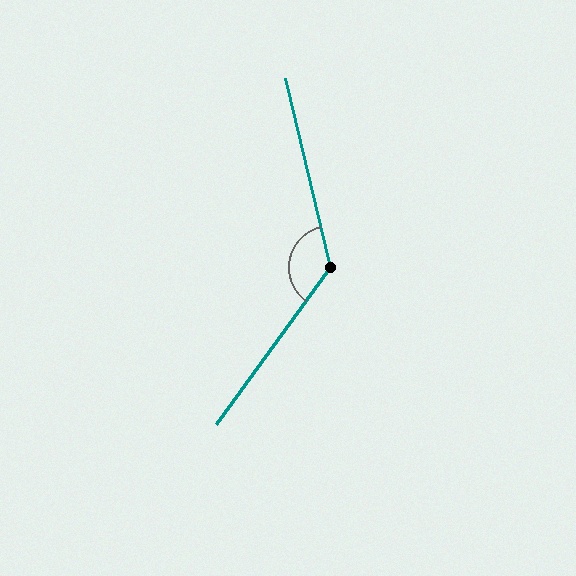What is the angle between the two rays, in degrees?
Approximately 131 degrees.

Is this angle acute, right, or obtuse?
It is obtuse.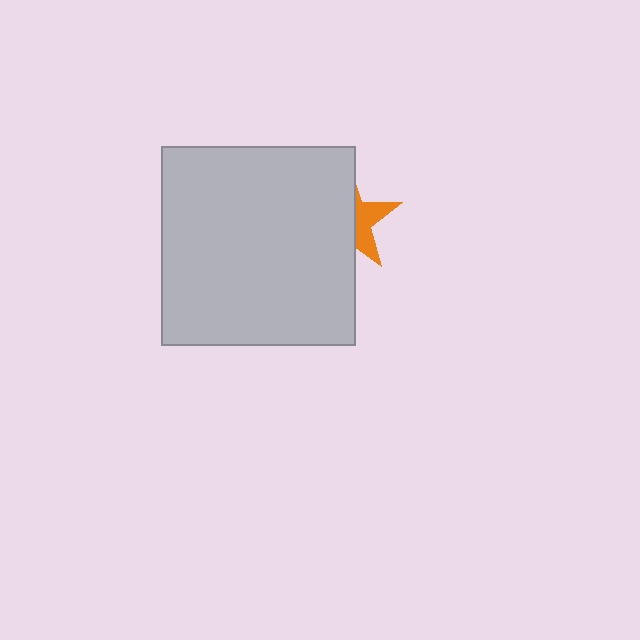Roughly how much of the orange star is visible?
A small part of it is visible (roughly 37%).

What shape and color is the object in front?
The object in front is a light gray rectangle.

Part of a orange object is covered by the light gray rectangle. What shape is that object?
It is a star.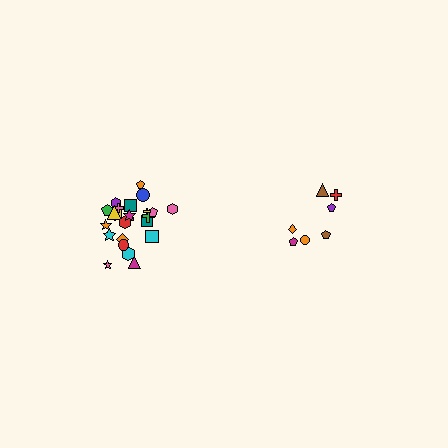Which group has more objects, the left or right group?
The left group.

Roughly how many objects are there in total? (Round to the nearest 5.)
Roughly 30 objects in total.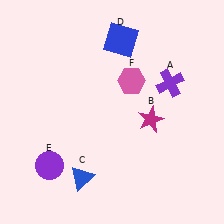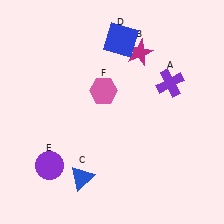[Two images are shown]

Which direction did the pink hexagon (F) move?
The pink hexagon (F) moved left.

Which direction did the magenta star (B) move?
The magenta star (B) moved up.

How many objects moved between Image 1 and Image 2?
2 objects moved between the two images.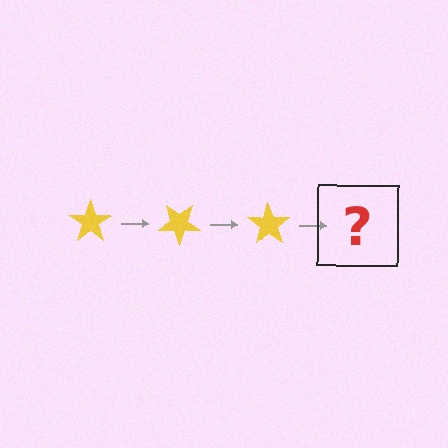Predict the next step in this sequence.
The next step is a yellow star rotated 105 degrees.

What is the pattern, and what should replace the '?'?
The pattern is that the star rotates 35 degrees each step. The '?' should be a yellow star rotated 105 degrees.